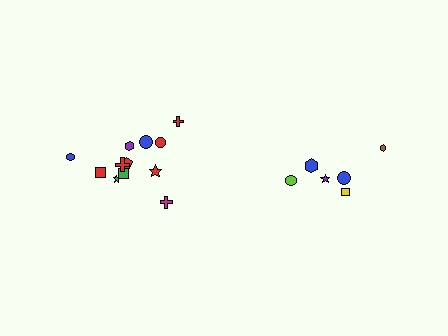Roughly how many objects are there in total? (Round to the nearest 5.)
Roughly 20 objects in total.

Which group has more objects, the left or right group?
The left group.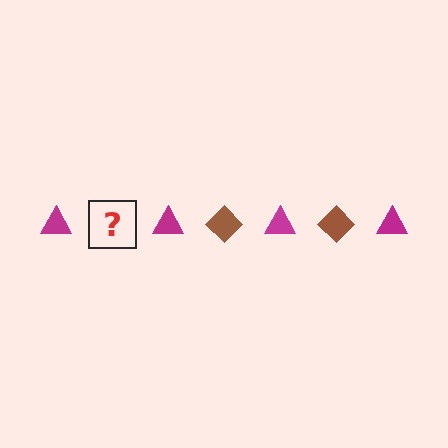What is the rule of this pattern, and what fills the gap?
The rule is that the pattern alternates between magenta triangle and brown diamond. The gap should be filled with a brown diamond.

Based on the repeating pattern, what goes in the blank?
The blank should be a brown diamond.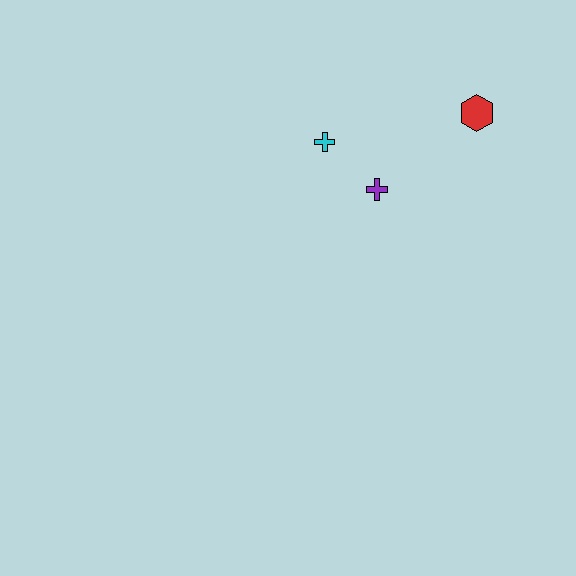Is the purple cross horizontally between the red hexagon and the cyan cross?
Yes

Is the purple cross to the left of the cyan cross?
No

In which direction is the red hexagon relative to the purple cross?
The red hexagon is to the right of the purple cross.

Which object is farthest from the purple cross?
The red hexagon is farthest from the purple cross.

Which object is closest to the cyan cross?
The purple cross is closest to the cyan cross.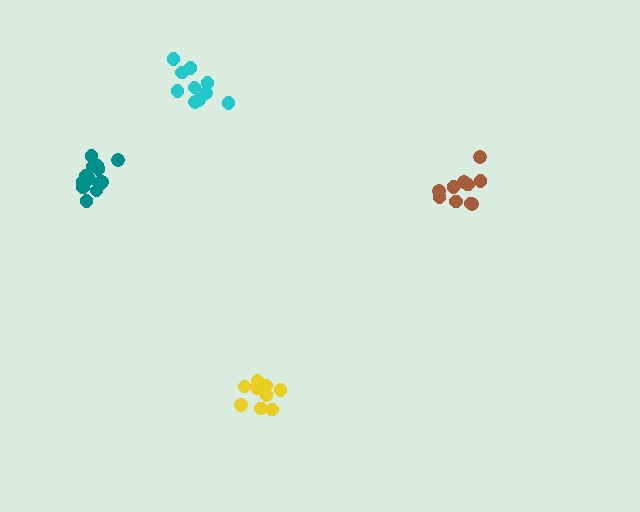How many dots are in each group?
Group 1: 10 dots, Group 2: 10 dots, Group 3: 10 dots, Group 4: 16 dots (46 total).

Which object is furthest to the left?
The teal cluster is leftmost.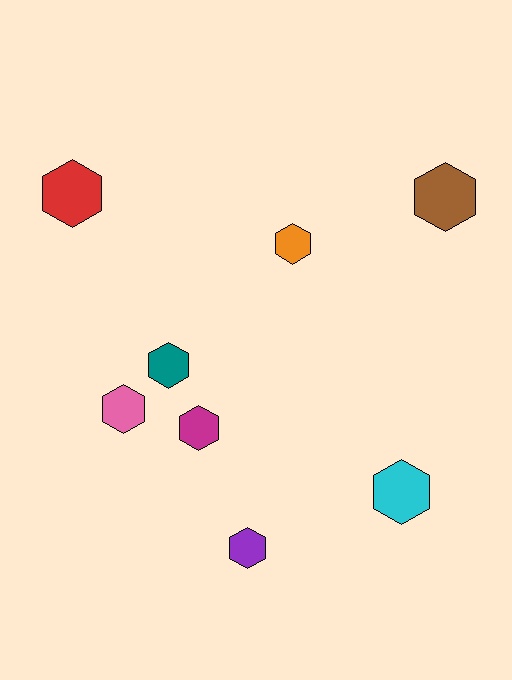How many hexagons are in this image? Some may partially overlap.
There are 8 hexagons.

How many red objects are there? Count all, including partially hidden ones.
There is 1 red object.